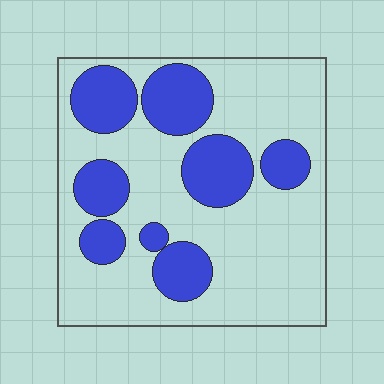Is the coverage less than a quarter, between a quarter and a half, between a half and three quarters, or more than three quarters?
Between a quarter and a half.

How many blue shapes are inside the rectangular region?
8.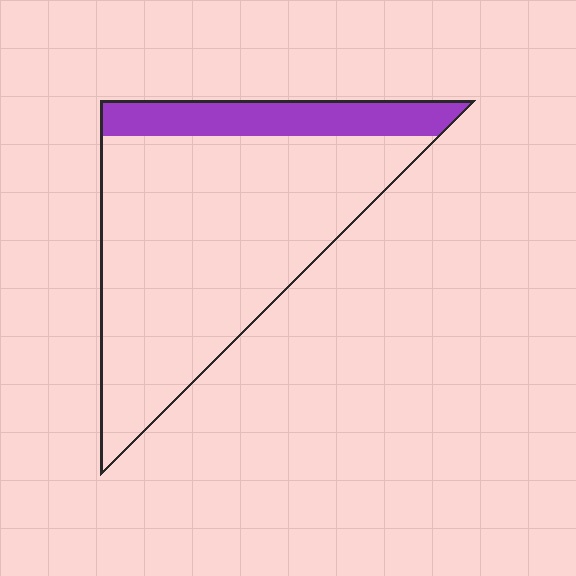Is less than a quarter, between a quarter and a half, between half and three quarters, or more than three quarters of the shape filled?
Less than a quarter.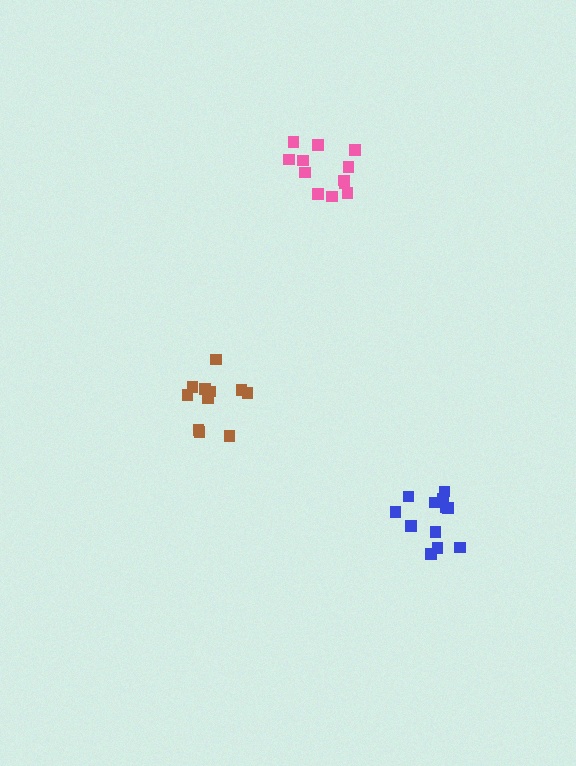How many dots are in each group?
Group 1: 12 dots, Group 2: 11 dots, Group 3: 12 dots (35 total).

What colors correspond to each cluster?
The clusters are colored: pink, brown, blue.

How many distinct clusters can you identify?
There are 3 distinct clusters.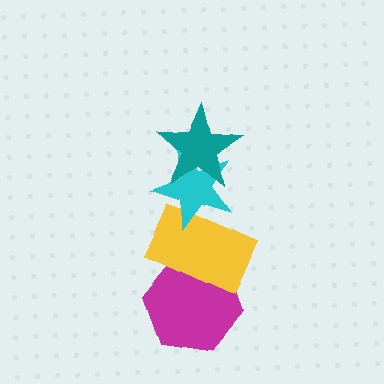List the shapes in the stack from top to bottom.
From top to bottom: the teal star, the cyan star, the yellow rectangle, the magenta hexagon.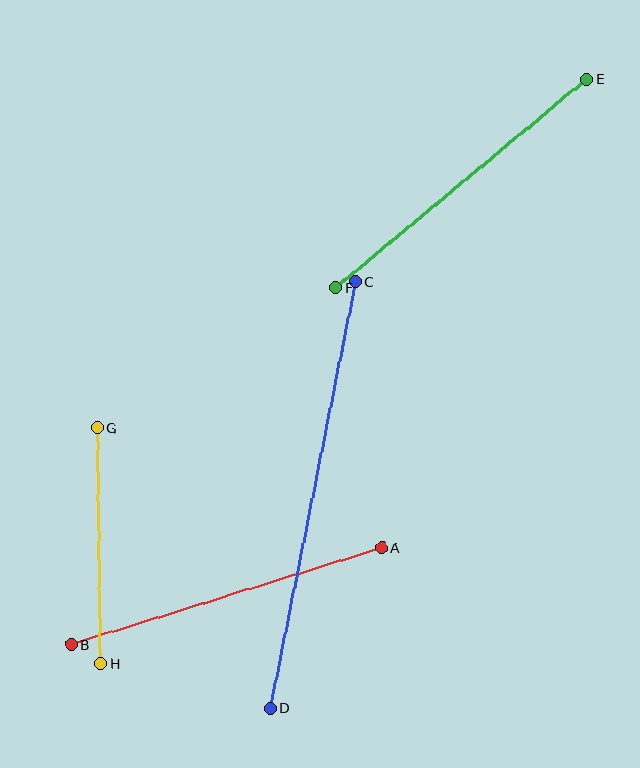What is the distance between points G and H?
The distance is approximately 236 pixels.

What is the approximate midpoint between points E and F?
The midpoint is at approximately (461, 183) pixels.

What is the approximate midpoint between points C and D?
The midpoint is at approximately (313, 495) pixels.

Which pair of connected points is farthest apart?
Points C and D are farthest apart.